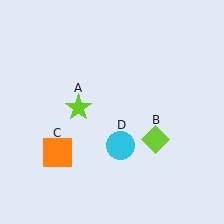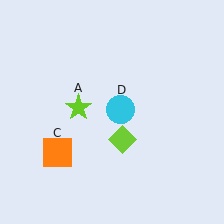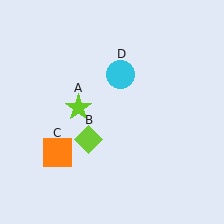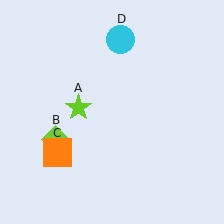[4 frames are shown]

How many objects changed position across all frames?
2 objects changed position: lime diamond (object B), cyan circle (object D).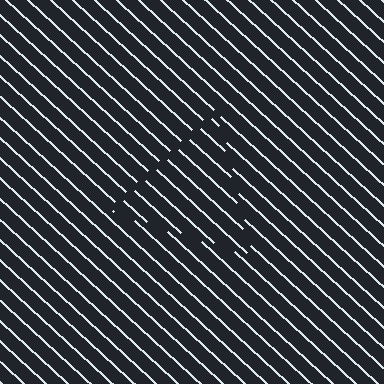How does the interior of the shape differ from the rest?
The interior of the shape contains the same grating, shifted by half a period — the contour is defined by the phase discontinuity where line-ends from the inner and outer gratings abut.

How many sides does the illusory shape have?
3 sides — the line-ends trace a triangle.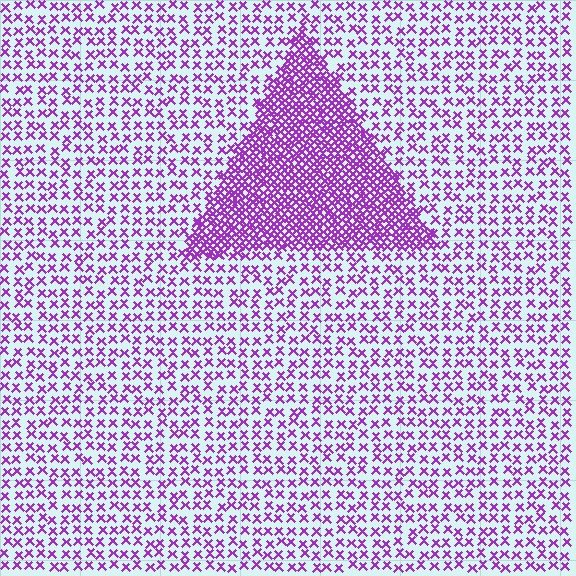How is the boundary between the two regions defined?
The boundary is defined by a change in element density (approximately 2.8x ratio). All elements are the same color, size, and shape.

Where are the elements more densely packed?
The elements are more densely packed inside the triangle boundary.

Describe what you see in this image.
The image contains small purple elements arranged at two different densities. A triangle-shaped region is visible where the elements are more densely packed than the surrounding area.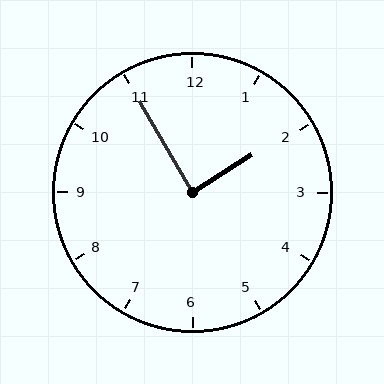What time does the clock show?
1:55.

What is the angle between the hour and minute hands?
Approximately 88 degrees.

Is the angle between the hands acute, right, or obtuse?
It is right.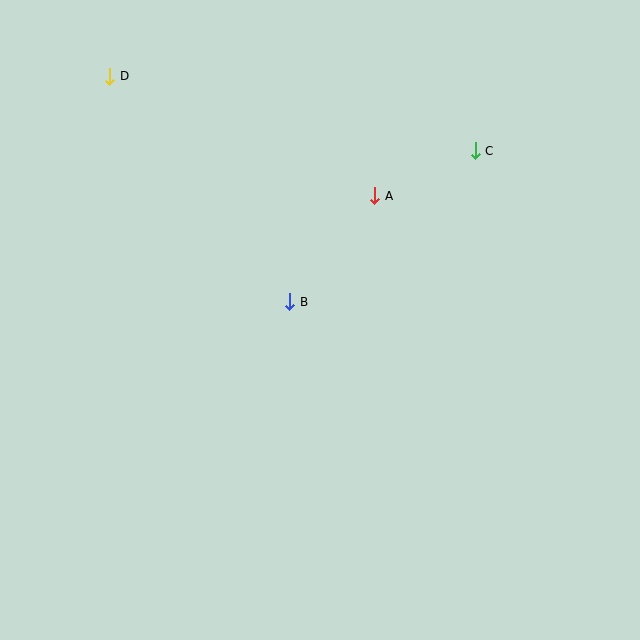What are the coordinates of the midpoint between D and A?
The midpoint between D and A is at (242, 136).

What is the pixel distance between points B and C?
The distance between B and C is 239 pixels.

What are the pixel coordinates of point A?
Point A is at (375, 196).